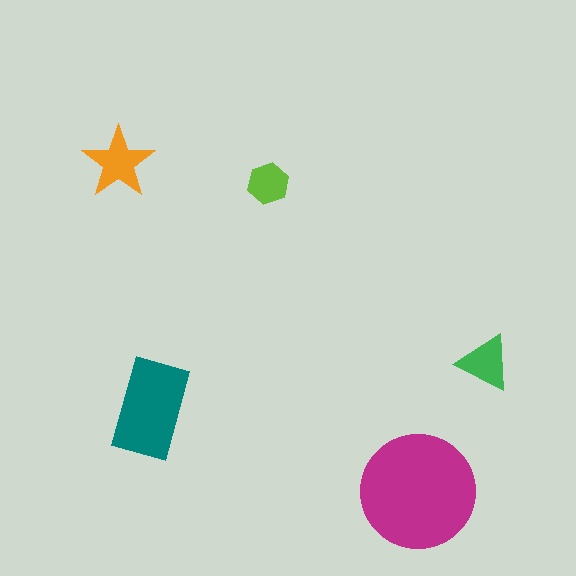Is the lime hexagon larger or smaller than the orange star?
Smaller.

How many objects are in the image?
There are 5 objects in the image.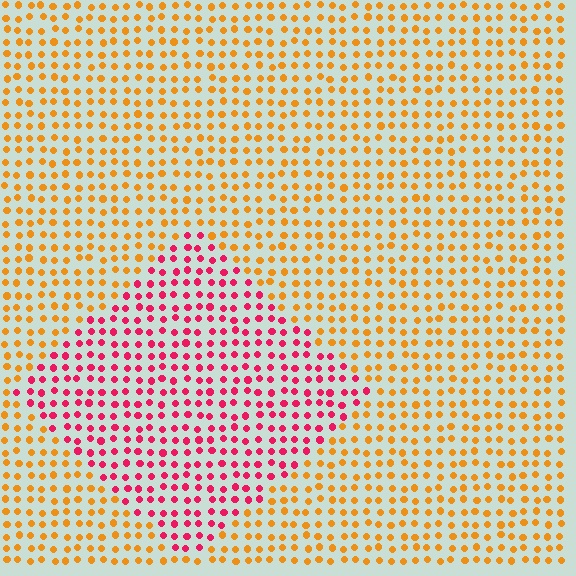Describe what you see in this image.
The image is filled with small orange elements in a uniform arrangement. A diamond-shaped region is visible where the elements are tinted to a slightly different hue, forming a subtle color boundary.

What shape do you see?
I see a diamond.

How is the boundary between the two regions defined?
The boundary is defined purely by a slight shift in hue (about 55 degrees). Spacing, size, and orientation are identical on both sides.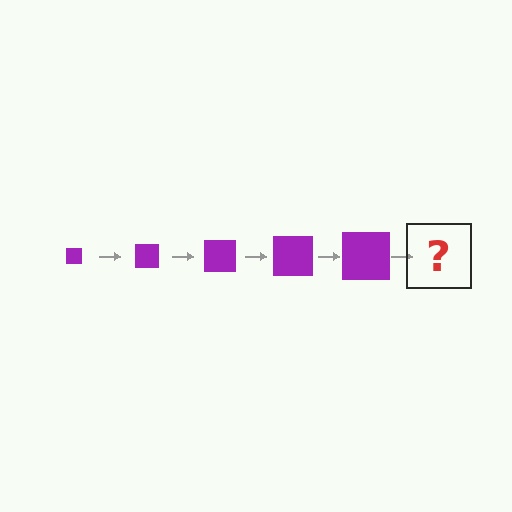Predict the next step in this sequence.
The next step is a purple square, larger than the previous one.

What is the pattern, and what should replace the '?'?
The pattern is that the square gets progressively larger each step. The '?' should be a purple square, larger than the previous one.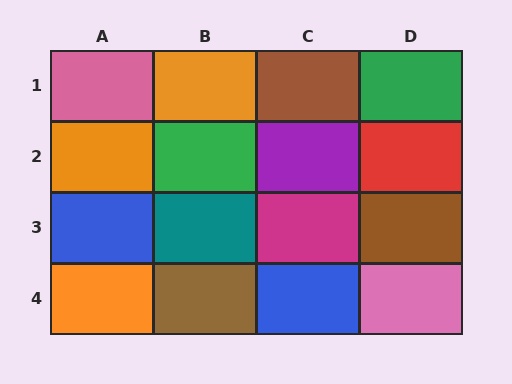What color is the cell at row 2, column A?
Orange.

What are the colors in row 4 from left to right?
Orange, brown, blue, pink.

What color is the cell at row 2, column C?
Purple.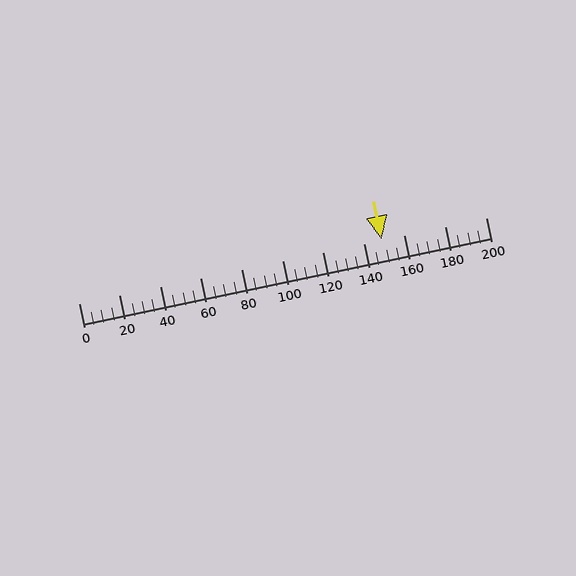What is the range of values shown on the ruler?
The ruler shows values from 0 to 200.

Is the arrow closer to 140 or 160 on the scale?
The arrow is closer to 140.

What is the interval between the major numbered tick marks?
The major tick marks are spaced 20 units apart.